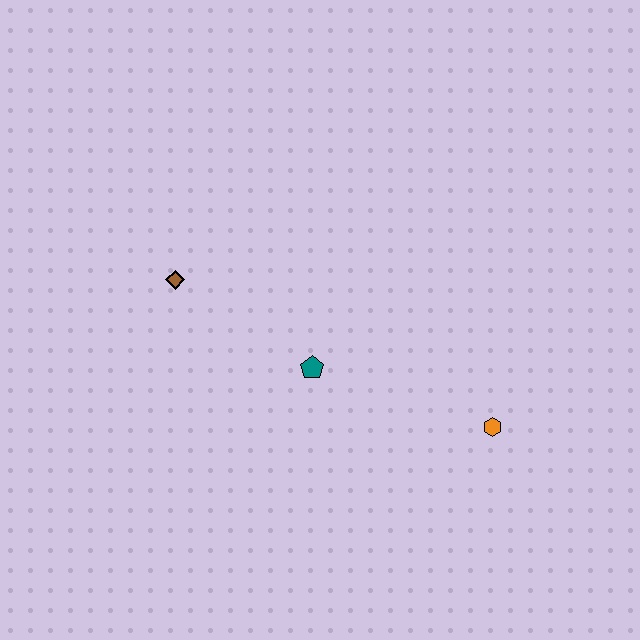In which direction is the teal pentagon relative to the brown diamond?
The teal pentagon is to the right of the brown diamond.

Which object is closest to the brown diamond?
The teal pentagon is closest to the brown diamond.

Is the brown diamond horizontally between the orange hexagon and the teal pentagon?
No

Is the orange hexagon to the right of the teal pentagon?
Yes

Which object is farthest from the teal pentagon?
The orange hexagon is farthest from the teal pentagon.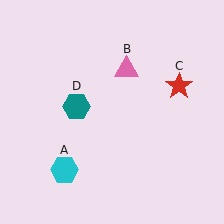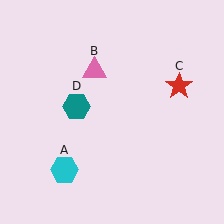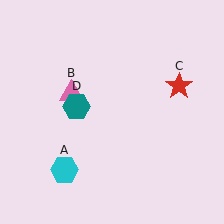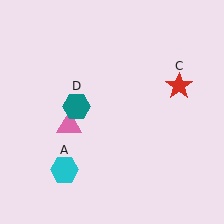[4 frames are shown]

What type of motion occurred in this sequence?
The pink triangle (object B) rotated counterclockwise around the center of the scene.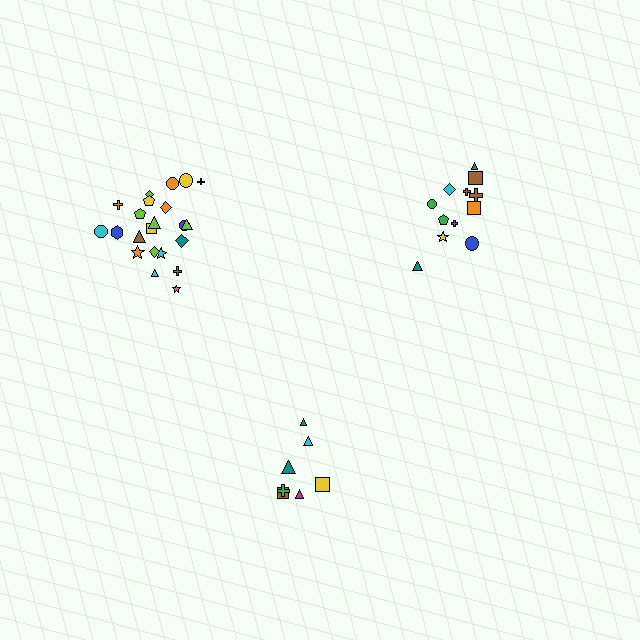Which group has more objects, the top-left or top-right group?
The top-left group.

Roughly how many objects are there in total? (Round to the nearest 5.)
Roughly 40 objects in total.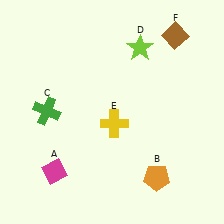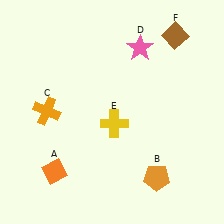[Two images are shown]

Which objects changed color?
A changed from magenta to orange. C changed from green to orange. D changed from lime to pink.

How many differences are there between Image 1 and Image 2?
There are 3 differences between the two images.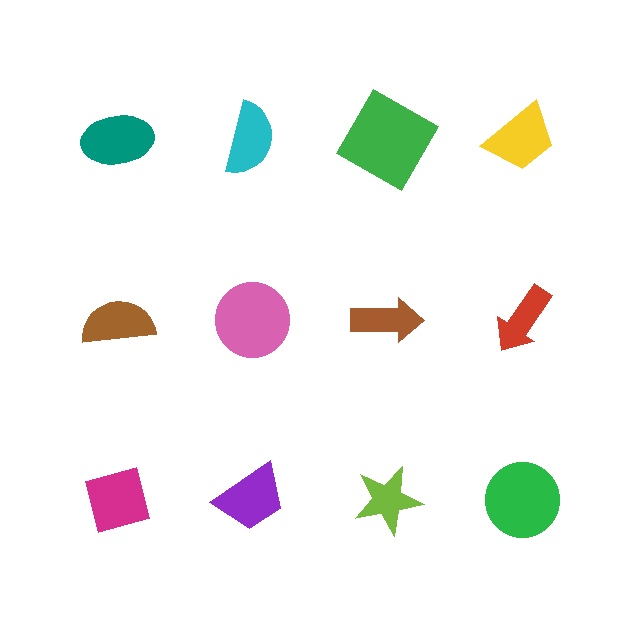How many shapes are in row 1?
4 shapes.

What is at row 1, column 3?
A green square.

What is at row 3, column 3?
A lime star.